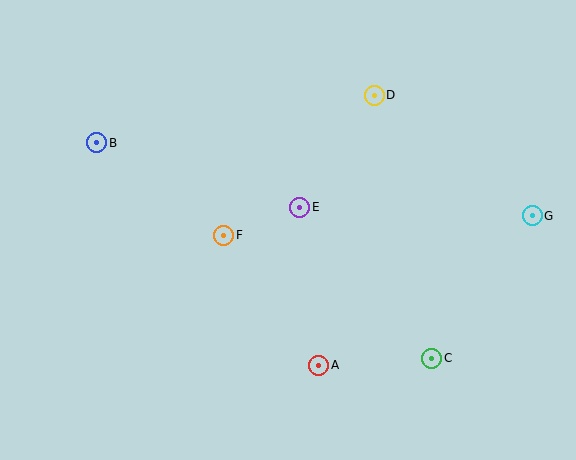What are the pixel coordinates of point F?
Point F is at (224, 235).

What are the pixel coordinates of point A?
Point A is at (319, 365).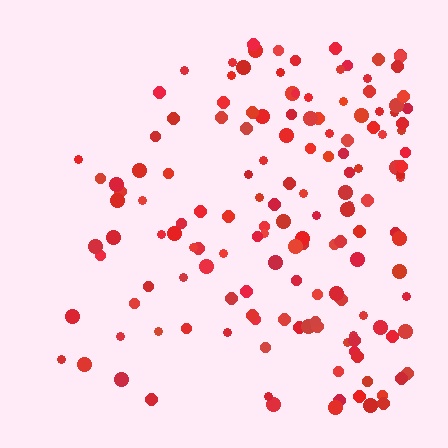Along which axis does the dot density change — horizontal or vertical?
Horizontal.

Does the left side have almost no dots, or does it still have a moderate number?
Still a moderate number, just noticeably fewer than the right.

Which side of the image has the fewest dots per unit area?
The left.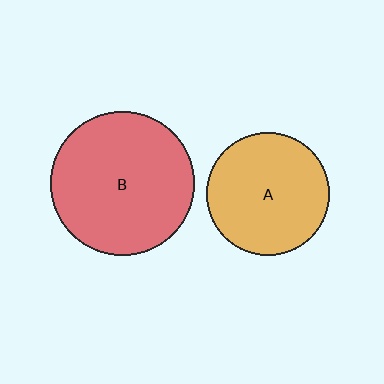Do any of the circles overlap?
No, none of the circles overlap.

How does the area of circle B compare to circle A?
Approximately 1.4 times.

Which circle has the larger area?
Circle B (red).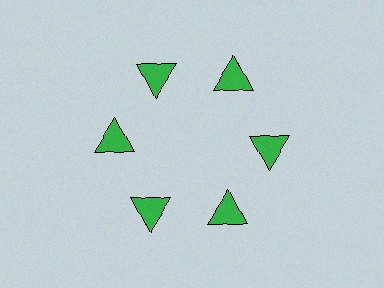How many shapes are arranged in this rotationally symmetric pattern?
There are 6 shapes, arranged in 6 groups of 1.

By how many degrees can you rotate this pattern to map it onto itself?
The pattern maps onto itself every 60 degrees of rotation.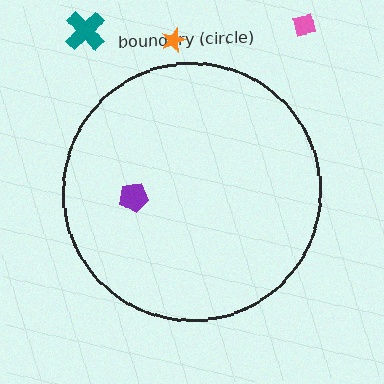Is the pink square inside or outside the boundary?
Outside.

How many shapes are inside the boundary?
1 inside, 3 outside.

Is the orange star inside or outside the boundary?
Outside.